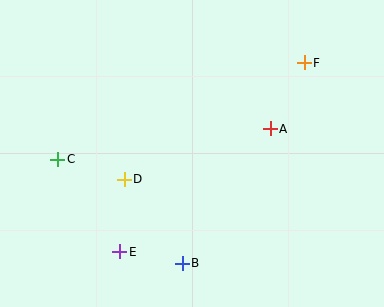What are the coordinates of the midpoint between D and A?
The midpoint between D and A is at (197, 154).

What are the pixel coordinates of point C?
Point C is at (58, 159).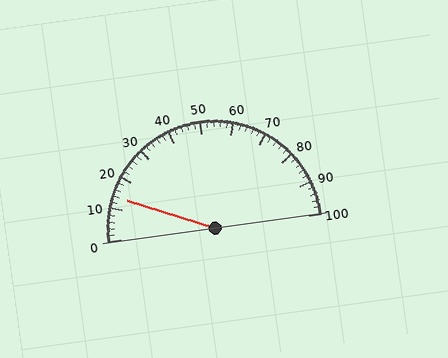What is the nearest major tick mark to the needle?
The nearest major tick mark is 10.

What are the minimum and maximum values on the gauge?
The gauge ranges from 0 to 100.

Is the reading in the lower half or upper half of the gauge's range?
The reading is in the lower half of the range (0 to 100).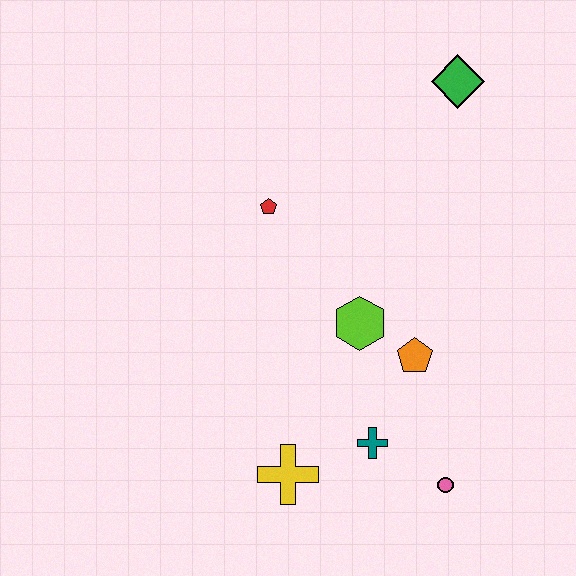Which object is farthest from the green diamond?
The yellow cross is farthest from the green diamond.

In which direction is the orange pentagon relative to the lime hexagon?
The orange pentagon is to the right of the lime hexagon.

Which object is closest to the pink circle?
The teal cross is closest to the pink circle.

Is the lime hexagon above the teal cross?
Yes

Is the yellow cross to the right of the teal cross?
No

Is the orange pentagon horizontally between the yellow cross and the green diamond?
Yes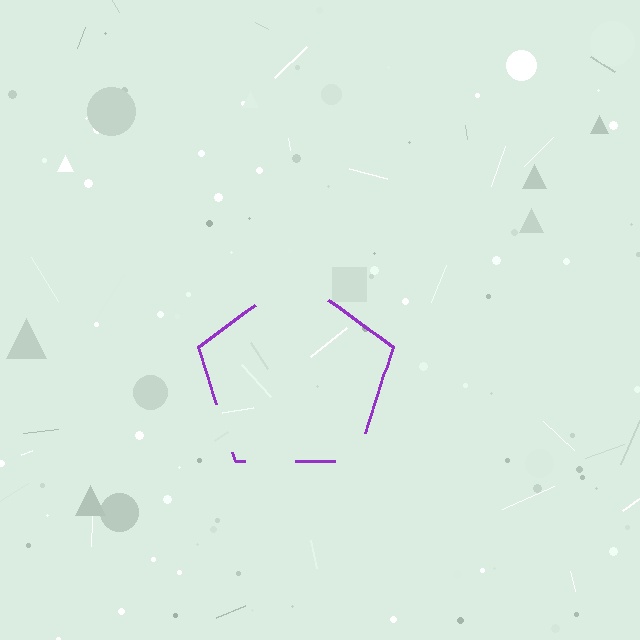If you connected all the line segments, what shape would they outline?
They would outline a pentagon.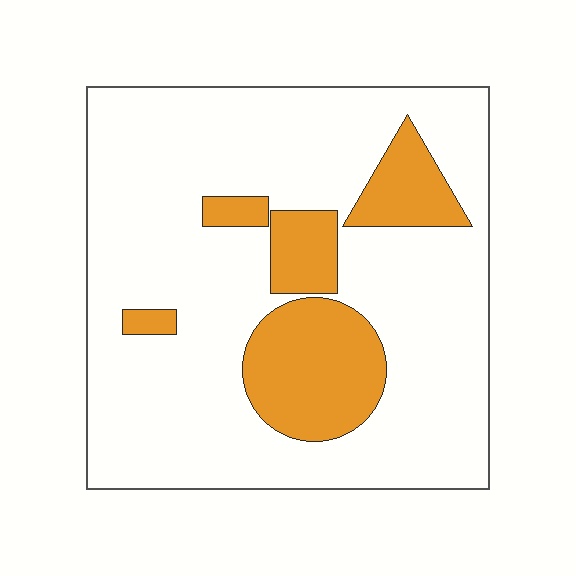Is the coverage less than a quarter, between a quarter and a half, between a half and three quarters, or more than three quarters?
Less than a quarter.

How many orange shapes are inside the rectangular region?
5.